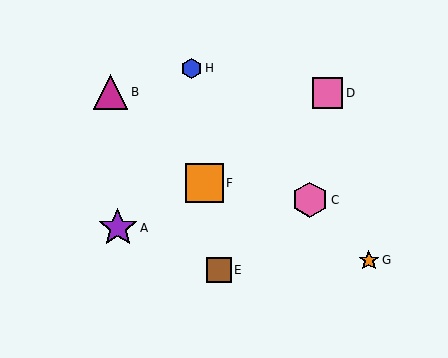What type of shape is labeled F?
Shape F is an orange square.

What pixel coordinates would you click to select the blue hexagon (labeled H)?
Click at (192, 68) to select the blue hexagon H.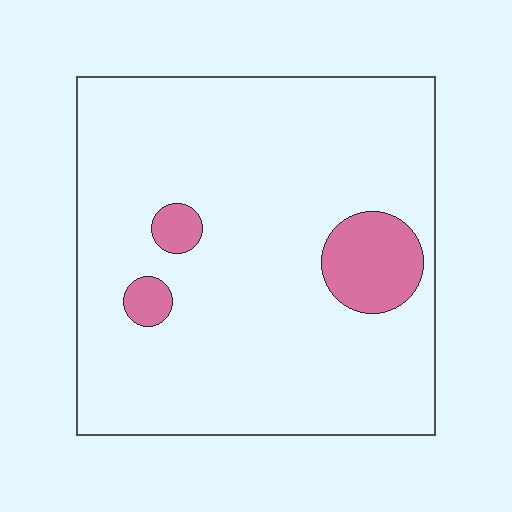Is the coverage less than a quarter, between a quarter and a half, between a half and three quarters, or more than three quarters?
Less than a quarter.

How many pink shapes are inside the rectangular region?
3.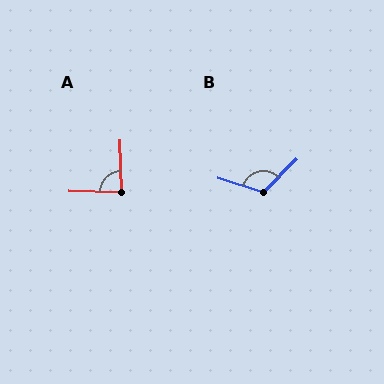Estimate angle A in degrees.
Approximately 87 degrees.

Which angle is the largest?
B, at approximately 117 degrees.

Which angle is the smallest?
A, at approximately 87 degrees.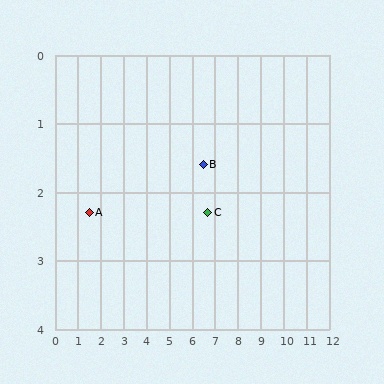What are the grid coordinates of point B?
Point B is at approximately (6.5, 1.6).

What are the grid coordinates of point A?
Point A is at approximately (1.5, 2.3).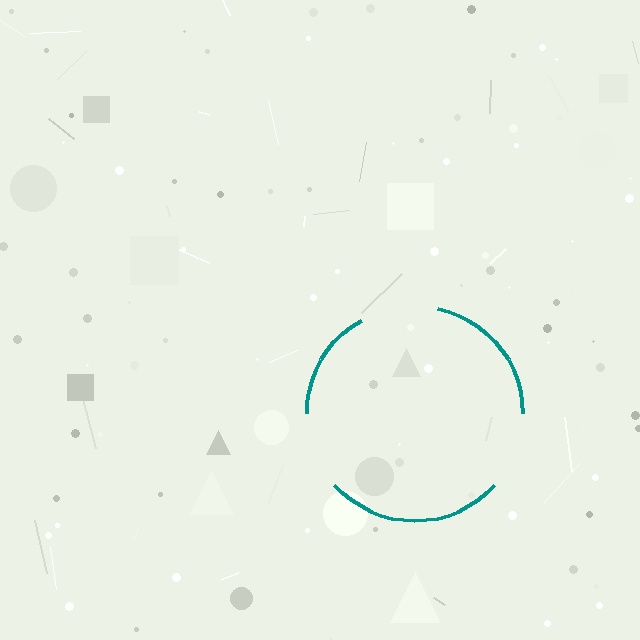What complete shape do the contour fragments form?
The contour fragments form a circle.